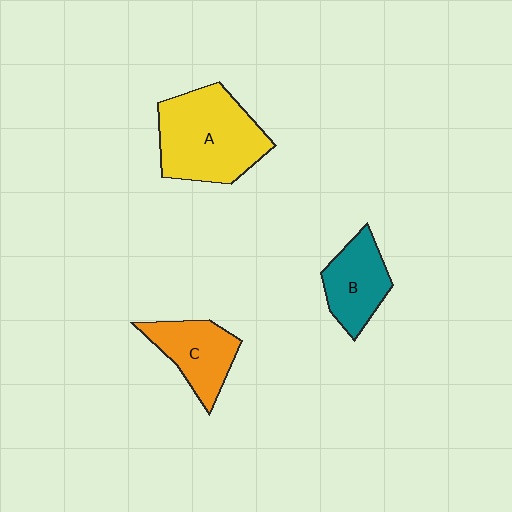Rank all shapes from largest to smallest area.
From largest to smallest: A (yellow), C (orange), B (teal).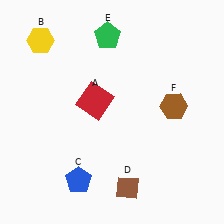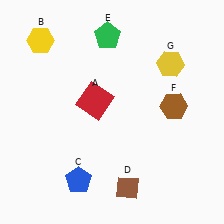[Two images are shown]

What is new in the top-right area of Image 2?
A yellow hexagon (G) was added in the top-right area of Image 2.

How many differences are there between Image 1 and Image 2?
There is 1 difference between the two images.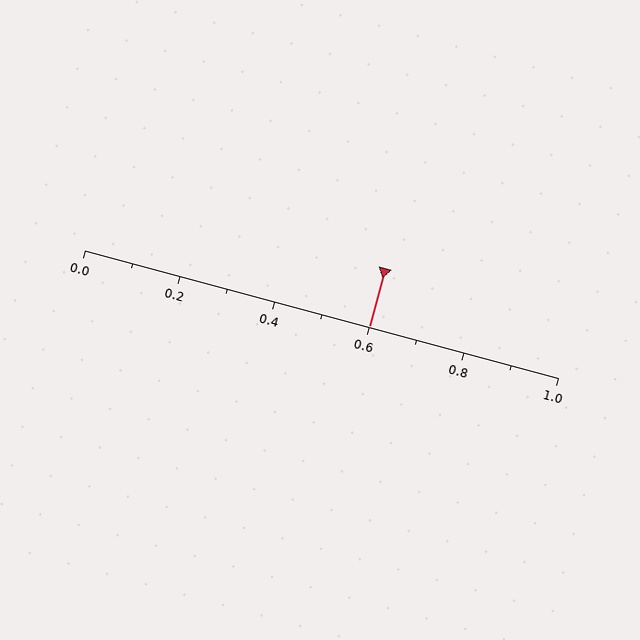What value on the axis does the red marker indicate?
The marker indicates approximately 0.6.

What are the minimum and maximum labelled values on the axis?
The axis runs from 0.0 to 1.0.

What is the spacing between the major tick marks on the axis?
The major ticks are spaced 0.2 apart.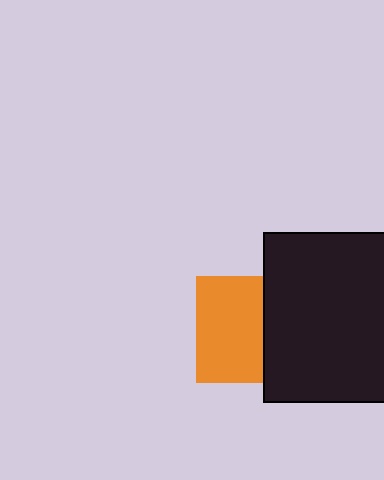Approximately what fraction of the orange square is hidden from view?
Roughly 37% of the orange square is hidden behind the black rectangle.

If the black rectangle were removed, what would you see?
You would see the complete orange square.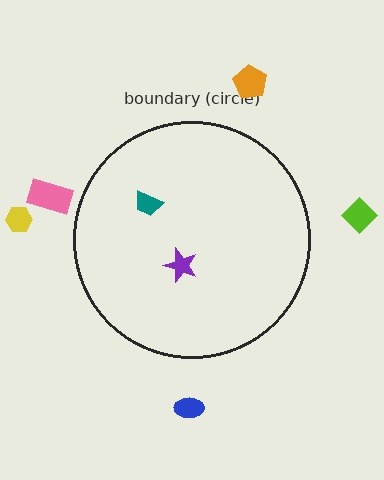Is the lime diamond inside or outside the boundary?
Outside.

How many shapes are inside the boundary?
2 inside, 5 outside.